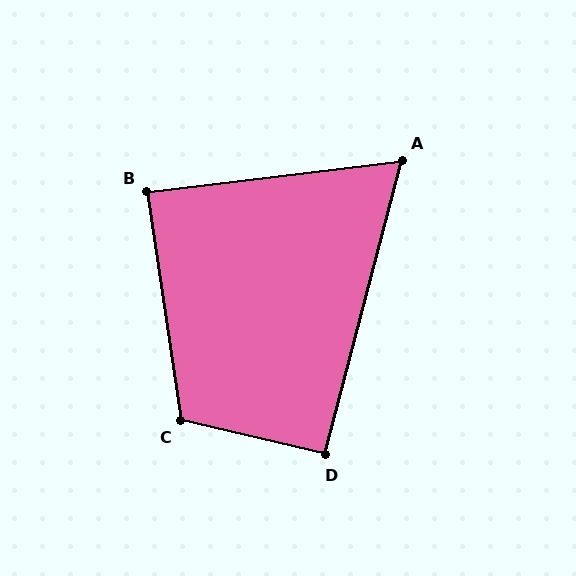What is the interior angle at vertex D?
Approximately 91 degrees (approximately right).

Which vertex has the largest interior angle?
C, at approximately 111 degrees.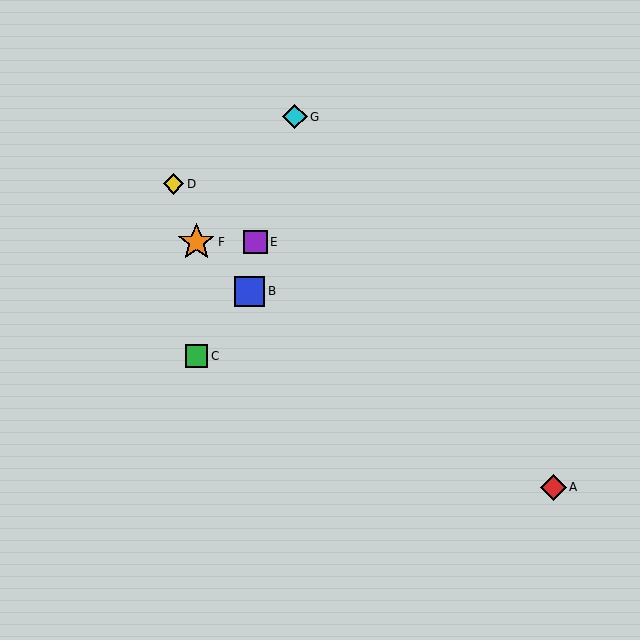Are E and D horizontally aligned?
No, E is at y≈242 and D is at y≈184.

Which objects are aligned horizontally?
Objects E, F are aligned horizontally.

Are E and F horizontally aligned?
Yes, both are at y≈242.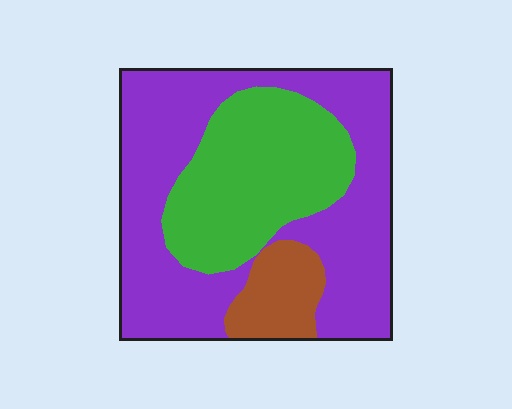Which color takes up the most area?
Purple, at roughly 60%.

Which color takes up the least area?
Brown, at roughly 10%.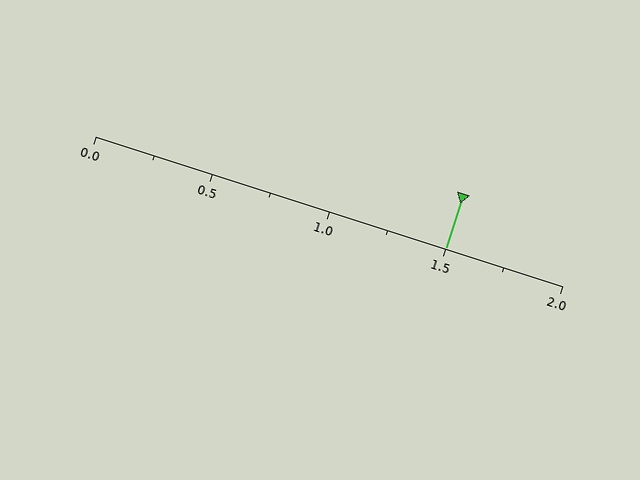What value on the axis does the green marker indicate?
The marker indicates approximately 1.5.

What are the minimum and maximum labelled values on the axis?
The axis runs from 0.0 to 2.0.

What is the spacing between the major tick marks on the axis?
The major ticks are spaced 0.5 apart.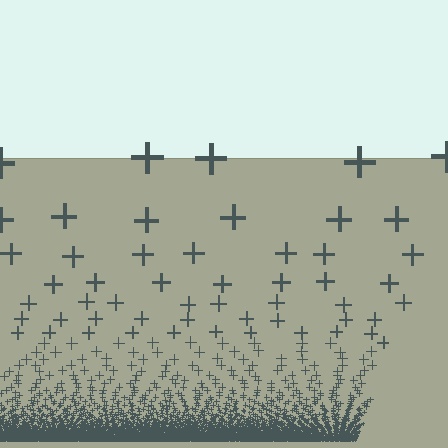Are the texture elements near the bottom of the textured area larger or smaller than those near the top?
Smaller. The gradient is inverted — elements near the bottom are smaller and denser.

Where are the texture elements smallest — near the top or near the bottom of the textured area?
Near the bottom.